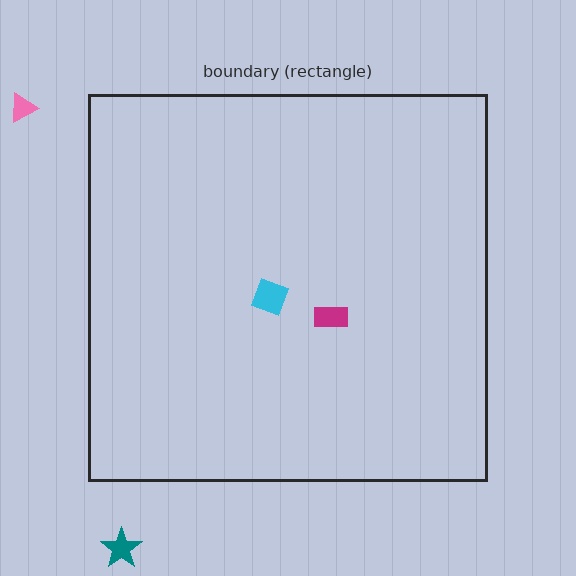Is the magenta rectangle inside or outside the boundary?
Inside.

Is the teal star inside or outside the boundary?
Outside.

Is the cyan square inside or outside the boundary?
Inside.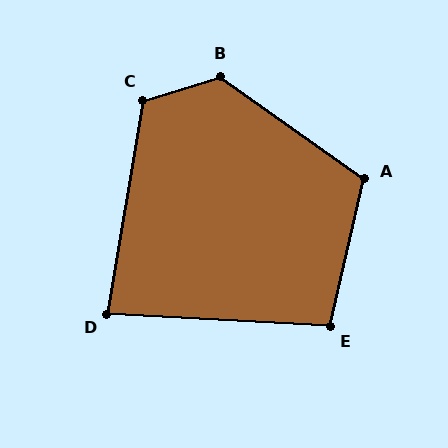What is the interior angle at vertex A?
Approximately 112 degrees (obtuse).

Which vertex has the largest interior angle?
B, at approximately 127 degrees.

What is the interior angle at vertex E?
Approximately 100 degrees (obtuse).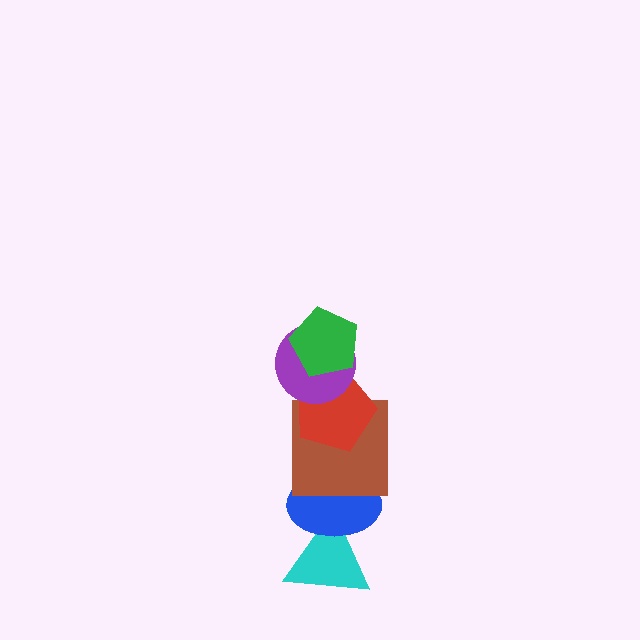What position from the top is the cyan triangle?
The cyan triangle is 6th from the top.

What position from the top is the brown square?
The brown square is 4th from the top.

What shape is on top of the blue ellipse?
The brown square is on top of the blue ellipse.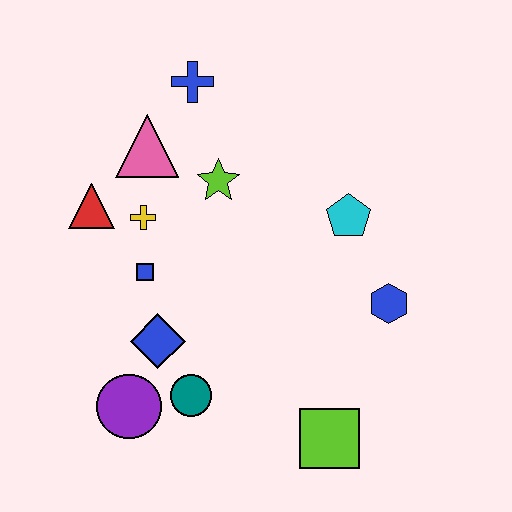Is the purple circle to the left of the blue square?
Yes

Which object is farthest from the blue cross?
The lime square is farthest from the blue cross.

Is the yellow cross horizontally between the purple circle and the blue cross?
Yes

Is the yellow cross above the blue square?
Yes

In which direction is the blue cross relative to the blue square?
The blue cross is above the blue square.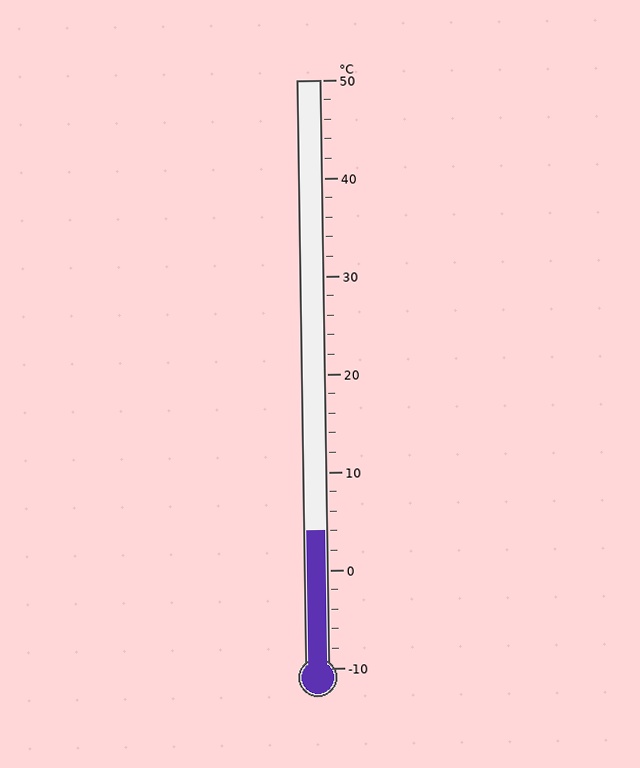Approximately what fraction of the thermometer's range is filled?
The thermometer is filled to approximately 25% of its range.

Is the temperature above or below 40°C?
The temperature is below 40°C.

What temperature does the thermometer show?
The thermometer shows approximately 4°C.